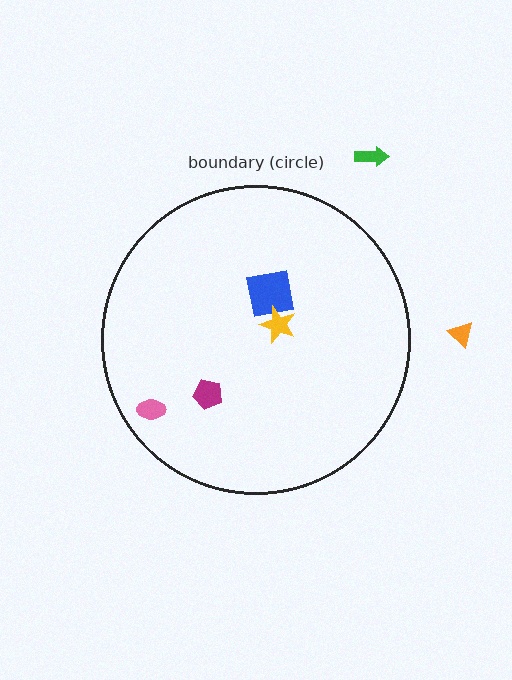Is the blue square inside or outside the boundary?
Inside.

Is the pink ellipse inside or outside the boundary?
Inside.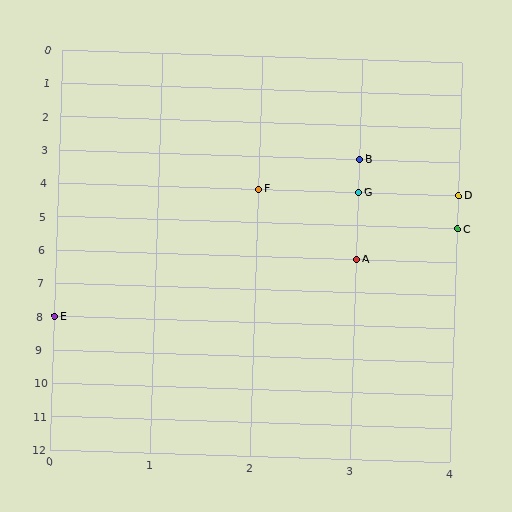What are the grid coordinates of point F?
Point F is at grid coordinates (2, 4).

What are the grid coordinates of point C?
Point C is at grid coordinates (4, 5).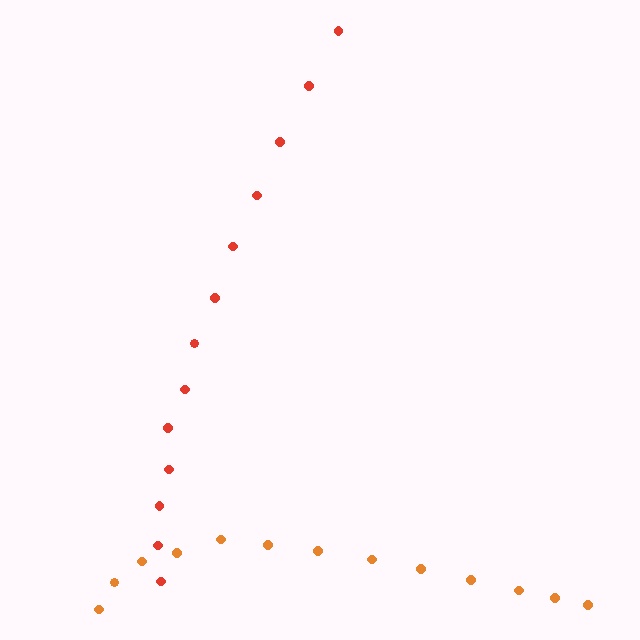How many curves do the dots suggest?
There are 2 distinct paths.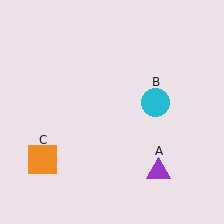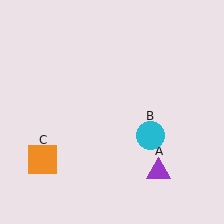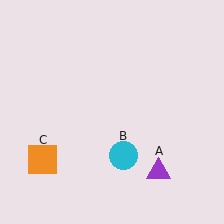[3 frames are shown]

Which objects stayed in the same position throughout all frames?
Purple triangle (object A) and orange square (object C) remained stationary.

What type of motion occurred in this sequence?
The cyan circle (object B) rotated clockwise around the center of the scene.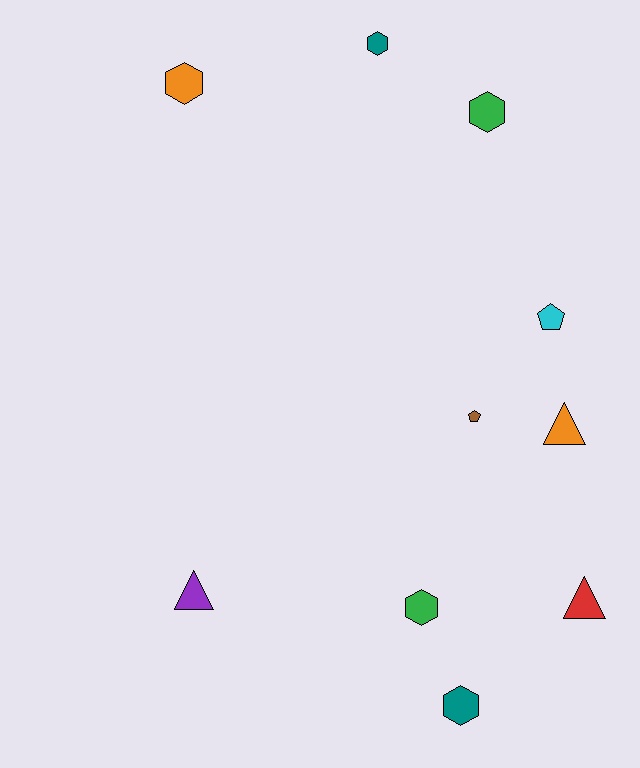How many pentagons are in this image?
There are 2 pentagons.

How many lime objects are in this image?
There are no lime objects.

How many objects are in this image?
There are 10 objects.